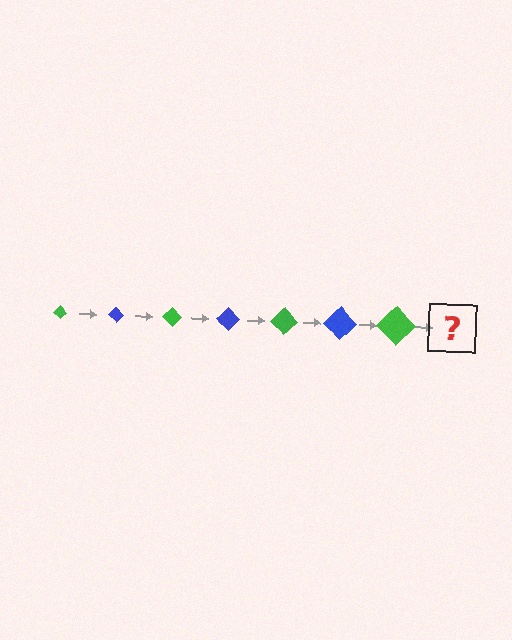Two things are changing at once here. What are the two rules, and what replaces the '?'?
The two rules are that the diamond grows larger each step and the color cycles through green and blue. The '?' should be a blue diamond, larger than the previous one.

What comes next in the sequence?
The next element should be a blue diamond, larger than the previous one.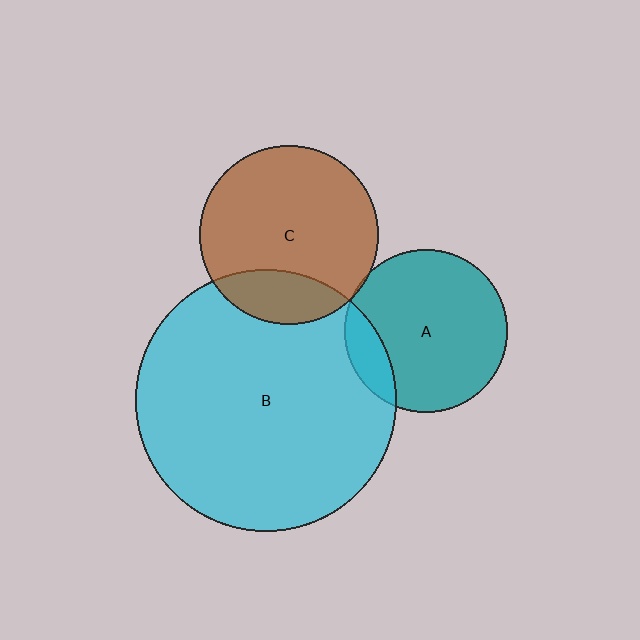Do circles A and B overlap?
Yes.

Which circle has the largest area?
Circle B (cyan).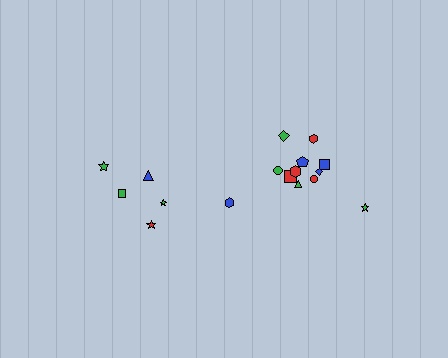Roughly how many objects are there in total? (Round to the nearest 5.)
Roughly 15 objects in total.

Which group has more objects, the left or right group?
The right group.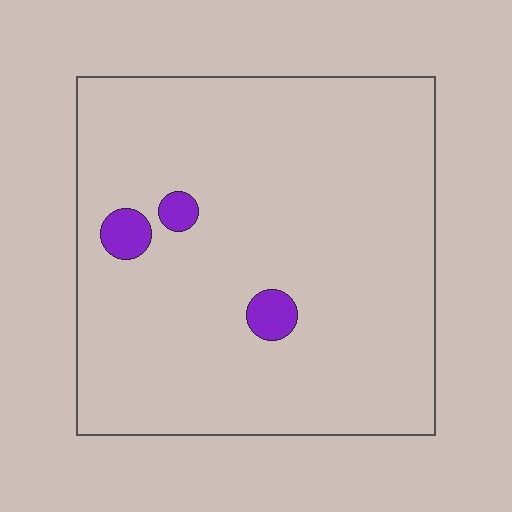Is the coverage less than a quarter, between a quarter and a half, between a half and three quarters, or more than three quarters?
Less than a quarter.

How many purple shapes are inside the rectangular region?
3.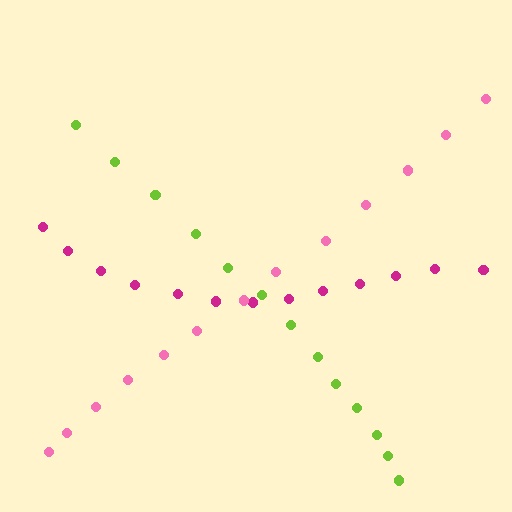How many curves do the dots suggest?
There are 3 distinct paths.